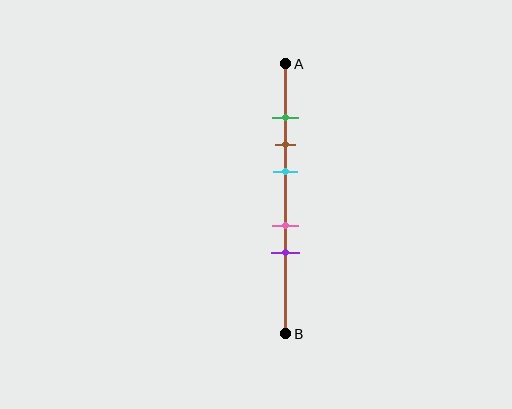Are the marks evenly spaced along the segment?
No, the marks are not evenly spaced.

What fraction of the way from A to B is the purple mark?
The purple mark is approximately 70% (0.7) of the way from A to B.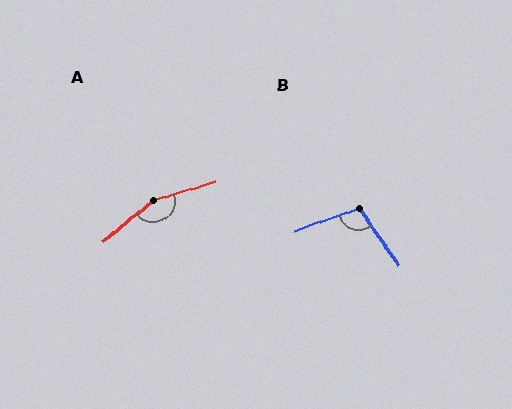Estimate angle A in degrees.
Approximately 157 degrees.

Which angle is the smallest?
B, at approximately 106 degrees.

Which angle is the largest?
A, at approximately 157 degrees.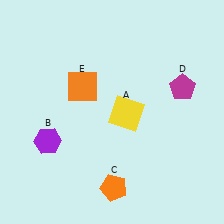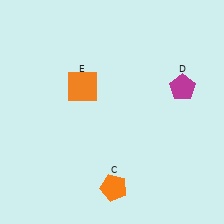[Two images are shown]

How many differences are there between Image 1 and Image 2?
There are 2 differences between the two images.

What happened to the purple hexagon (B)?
The purple hexagon (B) was removed in Image 2. It was in the bottom-left area of Image 1.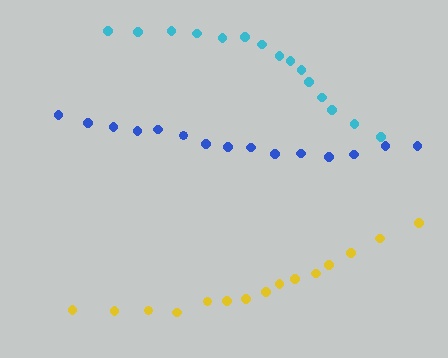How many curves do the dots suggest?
There are 3 distinct paths.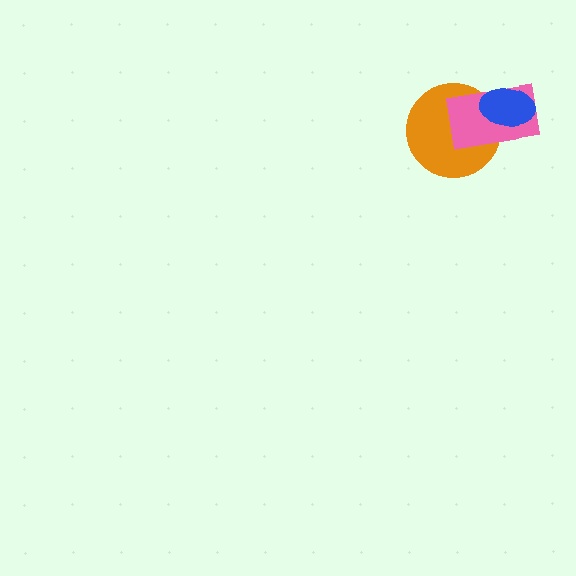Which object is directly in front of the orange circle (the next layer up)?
The pink rectangle is directly in front of the orange circle.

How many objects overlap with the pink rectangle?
2 objects overlap with the pink rectangle.